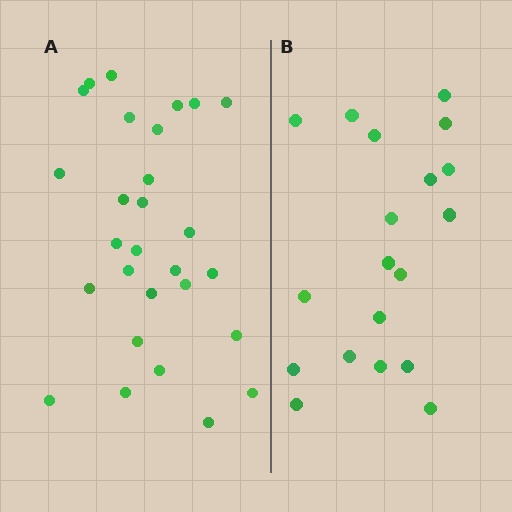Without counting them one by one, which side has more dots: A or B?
Region A (the left region) has more dots.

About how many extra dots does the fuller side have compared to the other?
Region A has roughly 8 or so more dots than region B.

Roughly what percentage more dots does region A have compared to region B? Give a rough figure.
About 45% more.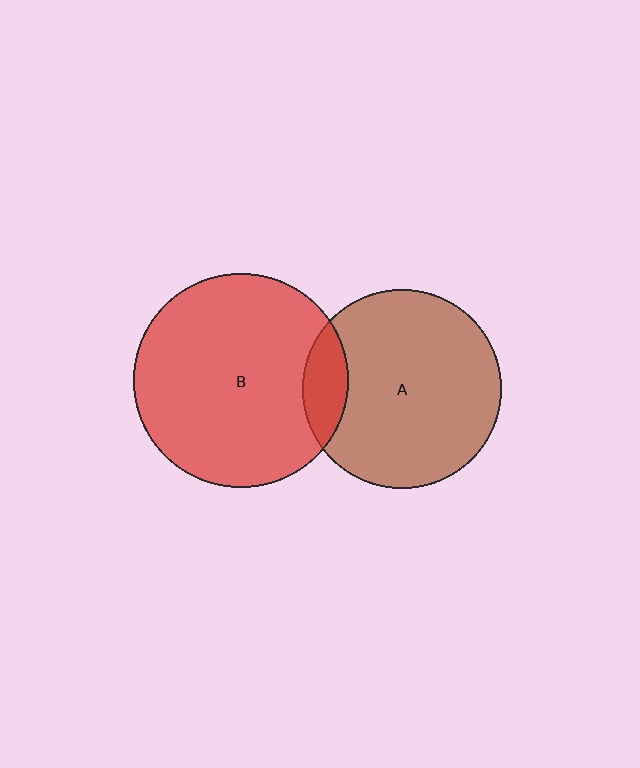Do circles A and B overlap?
Yes.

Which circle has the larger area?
Circle B (red).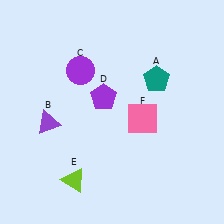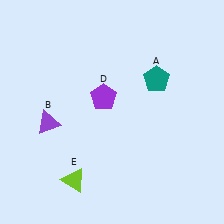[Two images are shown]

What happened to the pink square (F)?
The pink square (F) was removed in Image 2. It was in the bottom-right area of Image 1.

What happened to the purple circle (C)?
The purple circle (C) was removed in Image 2. It was in the top-left area of Image 1.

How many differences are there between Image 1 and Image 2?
There are 2 differences between the two images.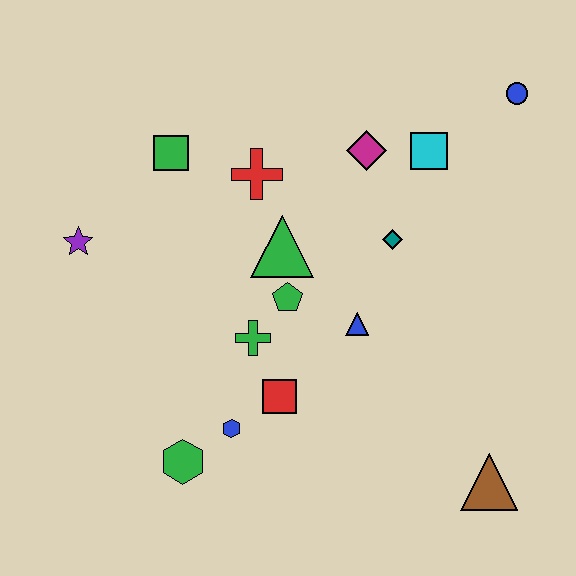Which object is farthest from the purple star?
The brown triangle is farthest from the purple star.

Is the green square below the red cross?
No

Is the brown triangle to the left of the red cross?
No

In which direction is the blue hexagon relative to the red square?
The blue hexagon is to the left of the red square.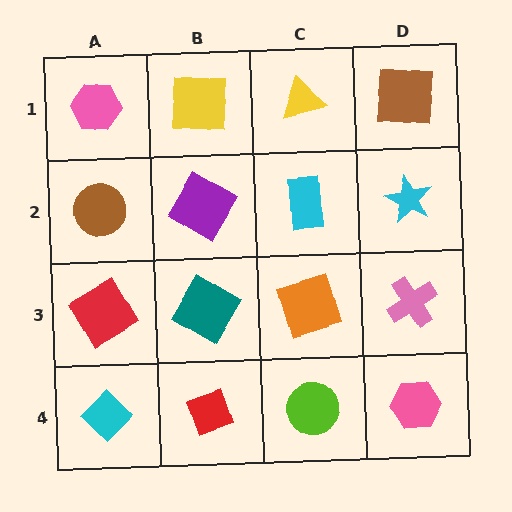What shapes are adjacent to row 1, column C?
A cyan rectangle (row 2, column C), a yellow square (row 1, column B), a brown square (row 1, column D).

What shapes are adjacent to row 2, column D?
A brown square (row 1, column D), a pink cross (row 3, column D), a cyan rectangle (row 2, column C).